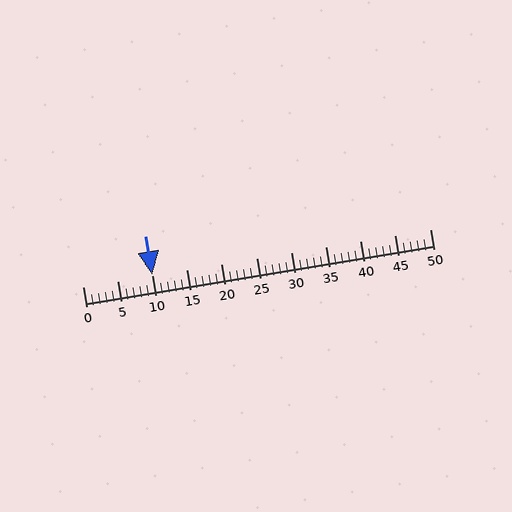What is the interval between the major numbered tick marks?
The major tick marks are spaced 5 units apart.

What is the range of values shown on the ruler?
The ruler shows values from 0 to 50.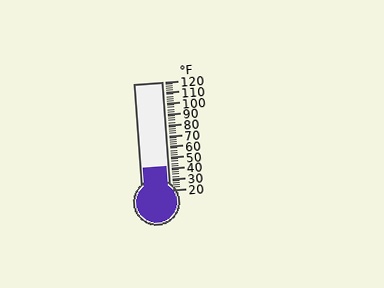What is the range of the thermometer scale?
The thermometer scale ranges from 20°F to 120°F.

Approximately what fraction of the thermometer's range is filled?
The thermometer is filled to approximately 20% of its range.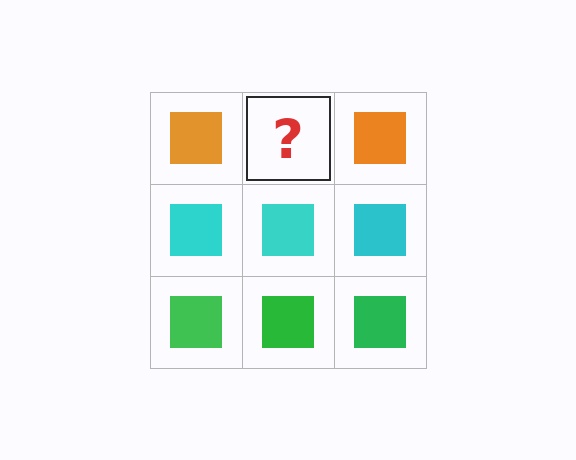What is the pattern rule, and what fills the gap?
The rule is that each row has a consistent color. The gap should be filled with an orange square.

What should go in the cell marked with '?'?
The missing cell should contain an orange square.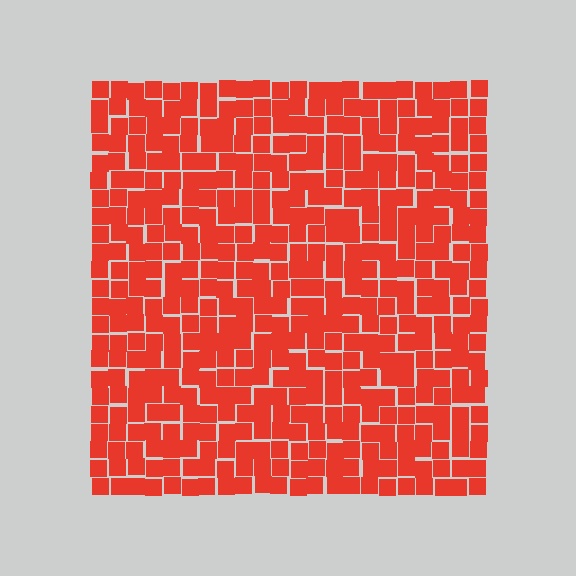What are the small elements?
The small elements are squares.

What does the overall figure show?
The overall figure shows a square.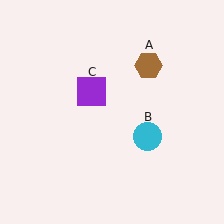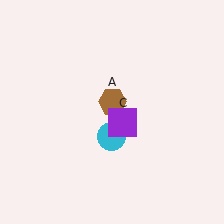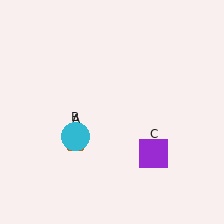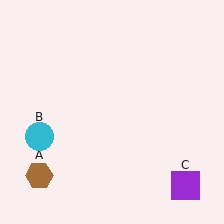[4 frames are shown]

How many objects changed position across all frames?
3 objects changed position: brown hexagon (object A), cyan circle (object B), purple square (object C).